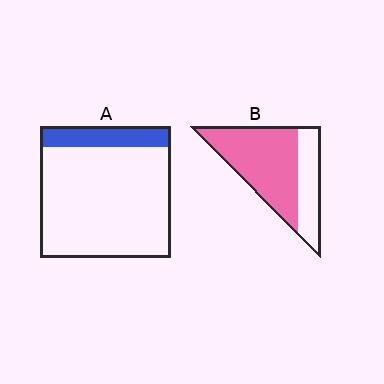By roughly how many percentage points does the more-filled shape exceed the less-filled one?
By roughly 50 percentage points (B over A).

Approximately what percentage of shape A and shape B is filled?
A is approximately 15% and B is approximately 70%.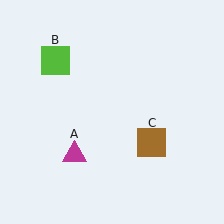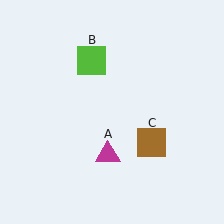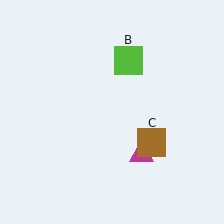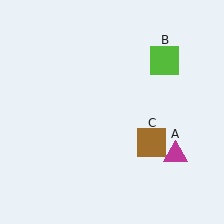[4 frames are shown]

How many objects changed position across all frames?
2 objects changed position: magenta triangle (object A), lime square (object B).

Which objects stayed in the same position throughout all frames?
Brown square (object C) remained stationary.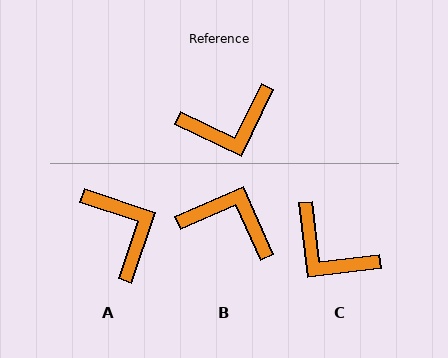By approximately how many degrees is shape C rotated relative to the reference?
Approximately 58 degrees clockwise.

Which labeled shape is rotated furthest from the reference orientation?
B, about 139 degrees away.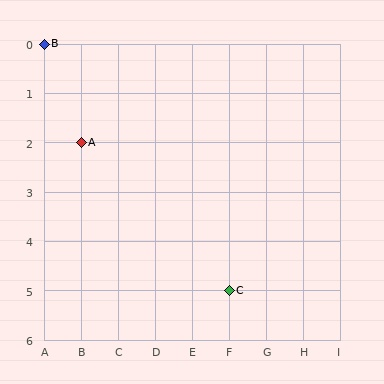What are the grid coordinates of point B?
Point B is at grid coordinates (A, 0).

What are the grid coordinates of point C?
Point C is at grid coordinates (F, 5).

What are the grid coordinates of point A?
Point A is at grid coordinates (B, 2).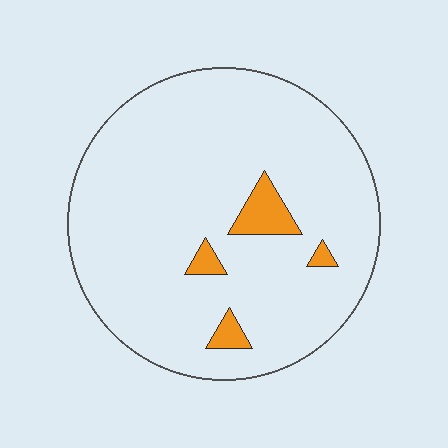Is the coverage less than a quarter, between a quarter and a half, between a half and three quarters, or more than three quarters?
Less than a quarter.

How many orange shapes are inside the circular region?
4.